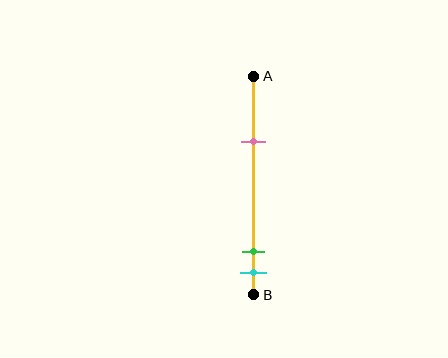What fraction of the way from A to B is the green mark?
The green mark is approximately 80% (0.8) of the way from A to B.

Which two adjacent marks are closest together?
The green and cyan marks are the closest adjacent pair.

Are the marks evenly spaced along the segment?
No, the marks are not evenly spaced.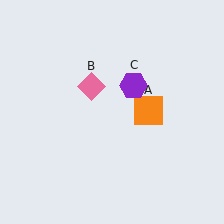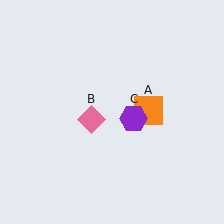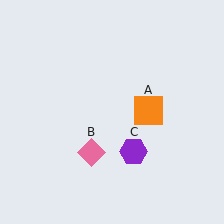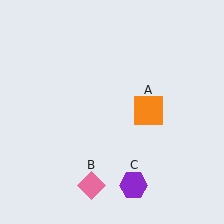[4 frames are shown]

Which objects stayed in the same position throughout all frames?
Orange square (object A) remained stationary.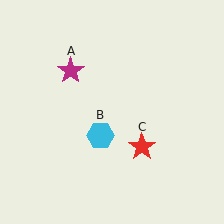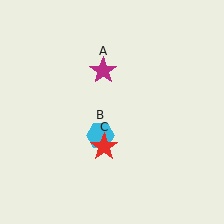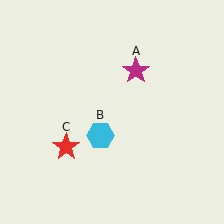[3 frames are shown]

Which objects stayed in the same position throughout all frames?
Cyan hexagon (object B) remained stationary.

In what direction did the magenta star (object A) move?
The magenta star (object A) moved right.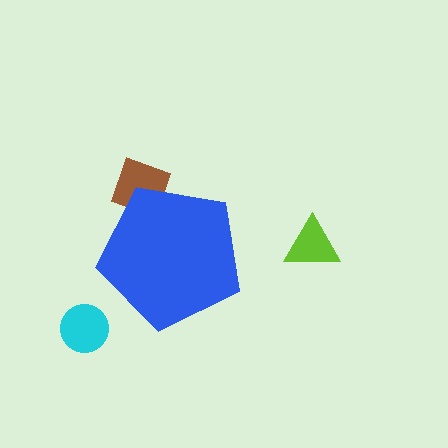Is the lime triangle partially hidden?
No, the lime triangle is fully visible.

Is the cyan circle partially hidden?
No, the cyan circle is fully visible.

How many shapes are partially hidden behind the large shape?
1 shape is partially hidden.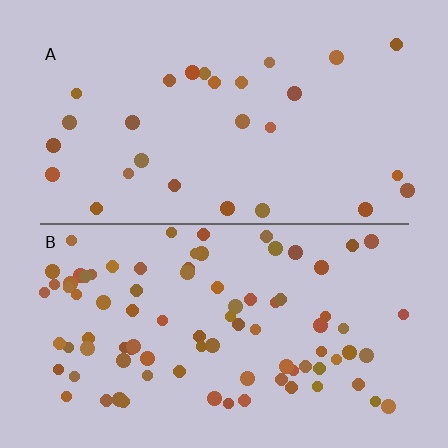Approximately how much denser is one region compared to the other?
Approximately 3.1× — region B over region A.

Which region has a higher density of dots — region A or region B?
B (the bottom).